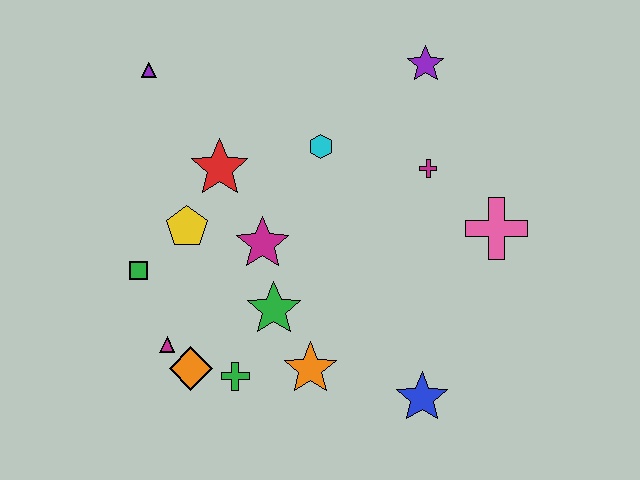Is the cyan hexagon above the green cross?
Yes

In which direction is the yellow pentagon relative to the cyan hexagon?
The yellow pentagon is to the left of the cyan hexagon.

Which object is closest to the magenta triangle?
The orange diamond is closest to the magenta triangle.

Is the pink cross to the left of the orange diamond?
No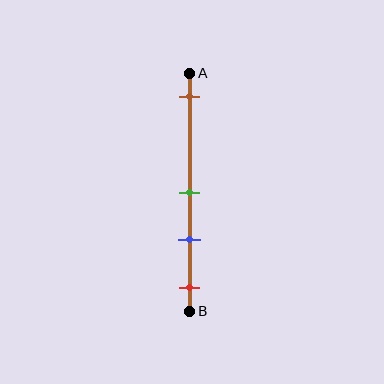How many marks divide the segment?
There are 4 marks dividing the segment.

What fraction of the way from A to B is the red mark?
The red mark is approximately 90% (0.9) of the way from A to B.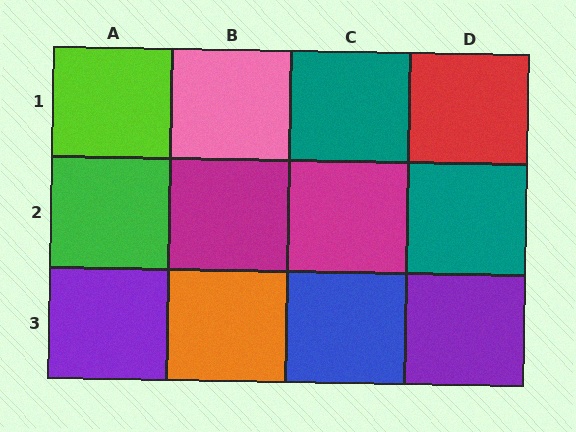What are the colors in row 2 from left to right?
Green, magenta, magenta, teal.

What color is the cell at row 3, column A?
Purple.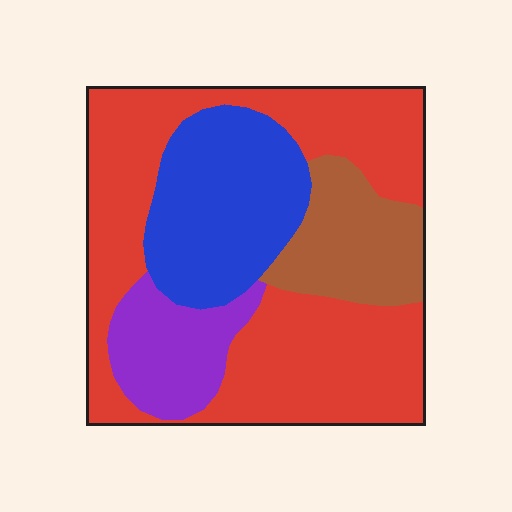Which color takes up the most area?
Red, at roughly 50%.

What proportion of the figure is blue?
Blue takes up between a sixth and a third of the figure.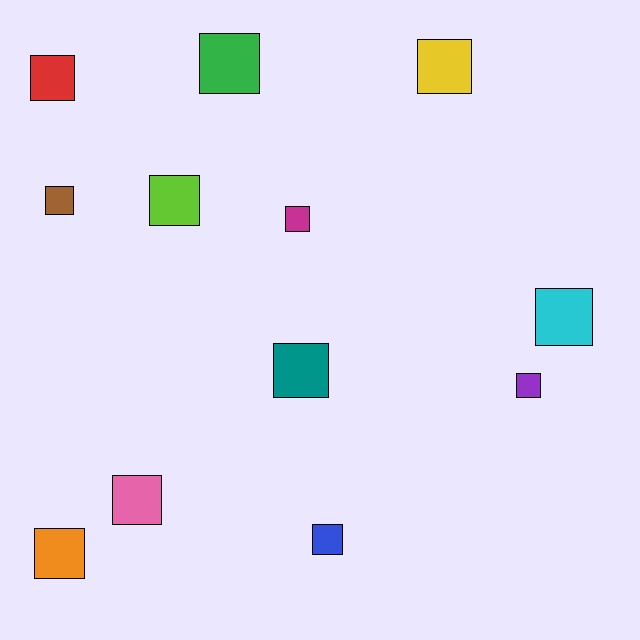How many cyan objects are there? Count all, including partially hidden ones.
There is 1 cyan object.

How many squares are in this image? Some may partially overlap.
There are 12 squares.